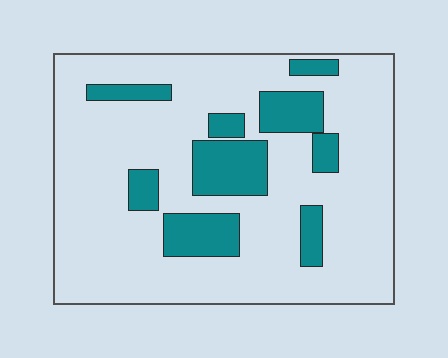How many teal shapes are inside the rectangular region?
9.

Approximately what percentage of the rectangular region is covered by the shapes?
Approximately 20%.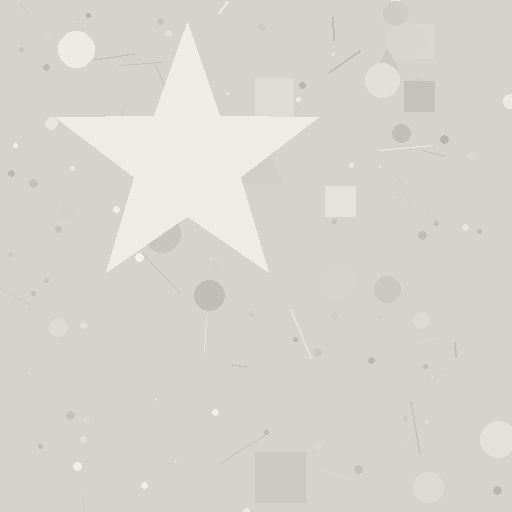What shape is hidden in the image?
A star is hidden in the image.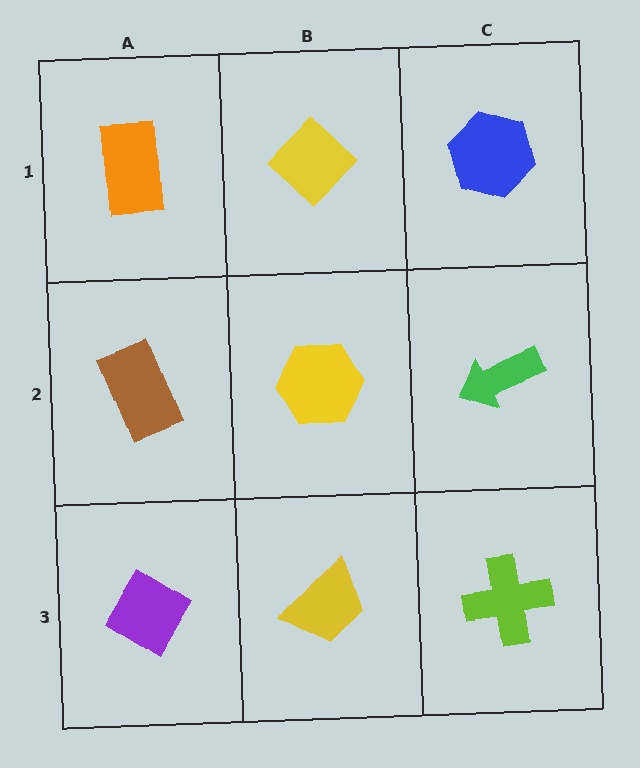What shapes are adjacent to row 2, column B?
A yellow diamond (row 1, column B), a yellow trapezoid (row 3, column B), a brown rectangle (row 2, column A), a green arrow (row 2, column C).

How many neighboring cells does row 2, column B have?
4.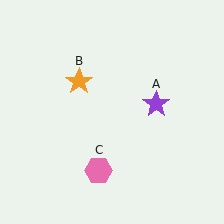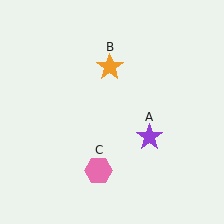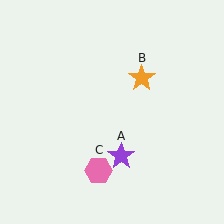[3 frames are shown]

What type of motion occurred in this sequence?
The purple star (object A), orange star (object B) rotated clockwise around the center of the scene.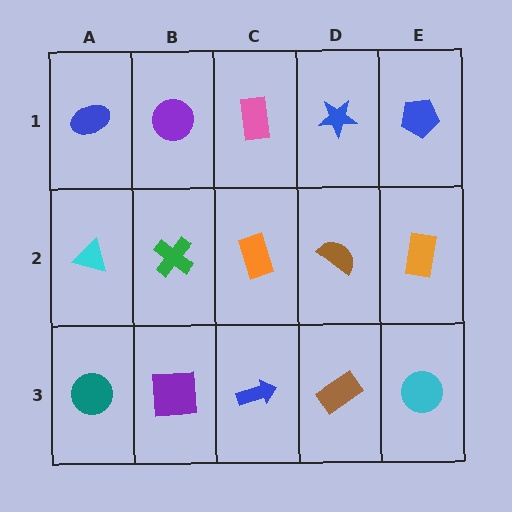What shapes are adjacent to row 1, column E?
An orange rectangle (row 2, column E), a blue star (row 1, column D).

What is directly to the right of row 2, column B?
An orange rectangle.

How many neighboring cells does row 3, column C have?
3.